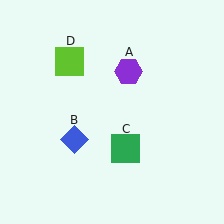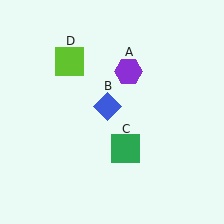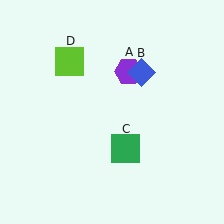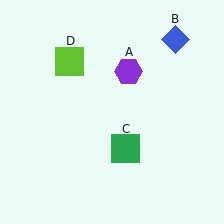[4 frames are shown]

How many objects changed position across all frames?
1 object changed position: blue diamond (object B).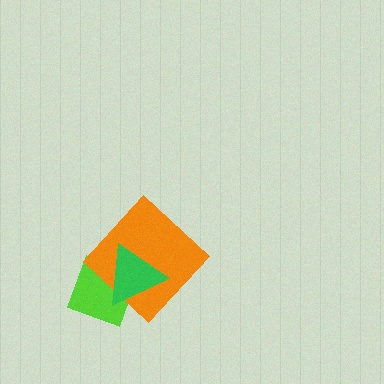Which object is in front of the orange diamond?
The green triangle is in front of the orange diamond.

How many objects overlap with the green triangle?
2 objects overlap with the green triangle.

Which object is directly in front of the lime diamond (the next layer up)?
The orange diamond is directly in front of the lime diamond.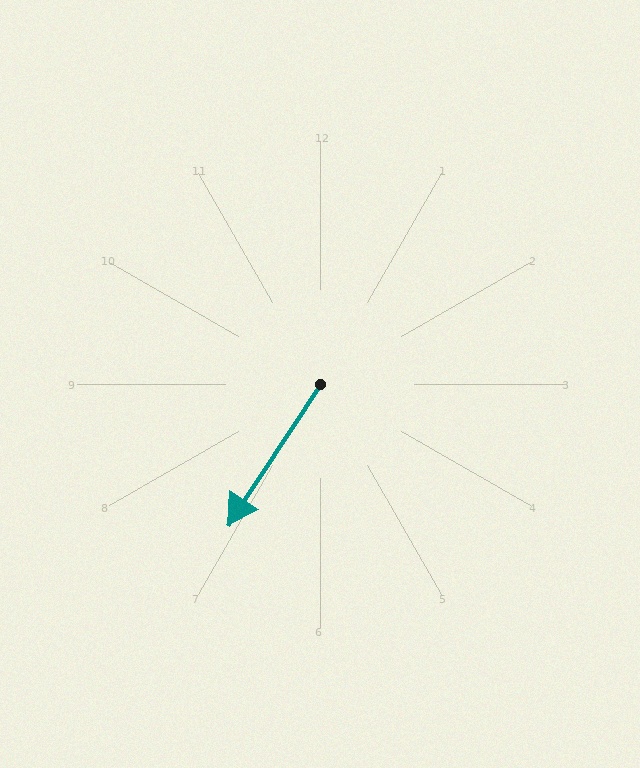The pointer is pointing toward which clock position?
Roughly 7 o'clock.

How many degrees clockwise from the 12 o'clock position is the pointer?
Approximately 213 degrees.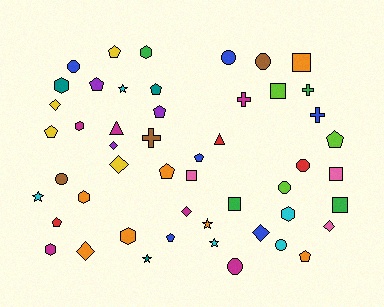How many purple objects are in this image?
There are 3 purple objects.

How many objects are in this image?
There are 50 objects.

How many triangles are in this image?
There are 2 triangles.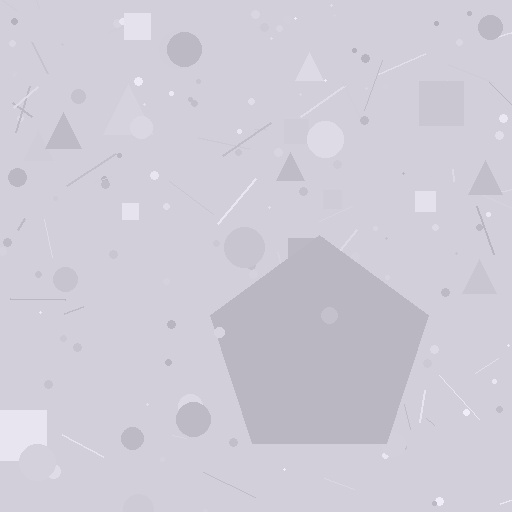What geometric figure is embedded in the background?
A pentagon is embedded in the background.